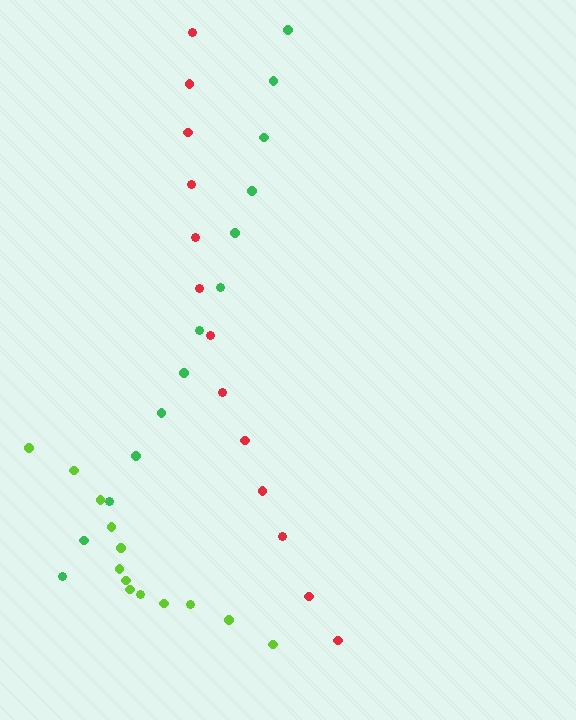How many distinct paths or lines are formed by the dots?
There are 3 distinct paths.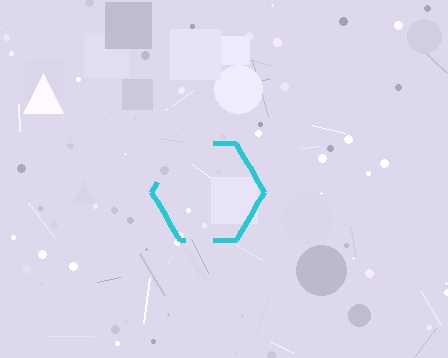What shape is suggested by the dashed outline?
The dashed outline suggests a hexagon.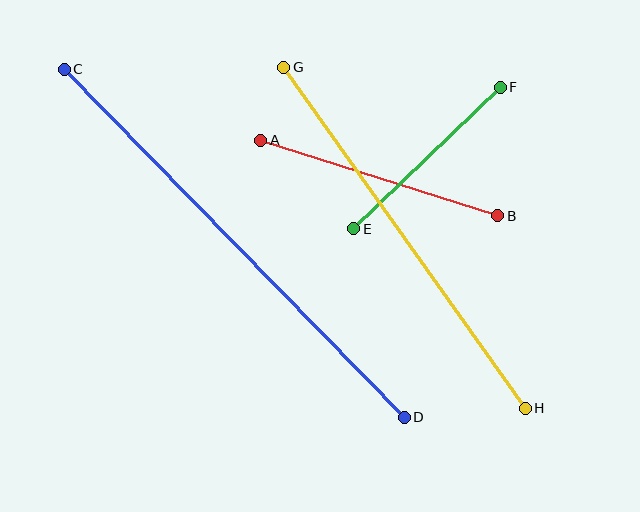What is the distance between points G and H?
The distance is approximately 418 pixels.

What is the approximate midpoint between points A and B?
The midpoint is at approximately (379, 178) pixels.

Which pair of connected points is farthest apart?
Points C and D are farthest apart.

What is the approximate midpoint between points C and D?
The midpoint is at approximately (234, 243) pixels.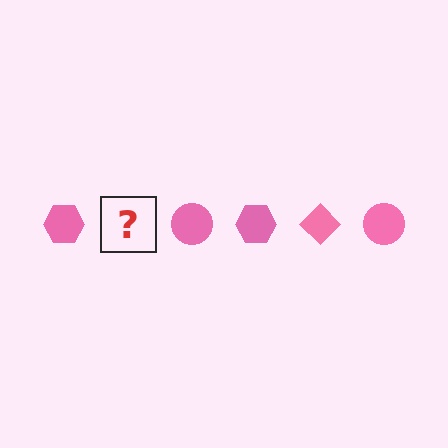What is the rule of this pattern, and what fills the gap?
The rule is that the pattern cycles through hexagon, diamond, circle shapes in pink. The gap should be filled with a pink diamond.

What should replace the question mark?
The question mark should be replaced with a pink diamond.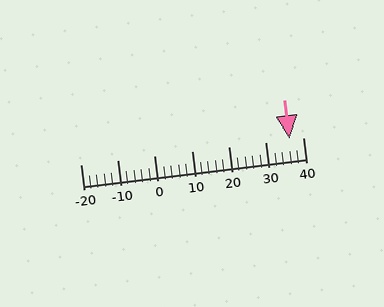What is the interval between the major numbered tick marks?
The major tick marks are spaced 10 units apart.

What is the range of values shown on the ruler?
The ruler shows values from -20 to 40.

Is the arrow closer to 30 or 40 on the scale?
The arrow is closer to 40.